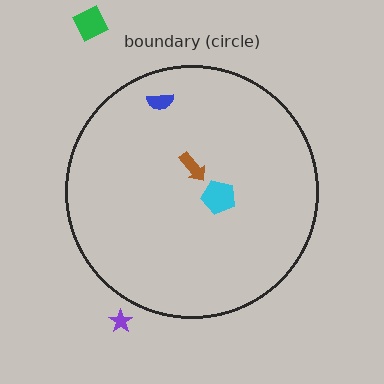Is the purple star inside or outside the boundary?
Outside.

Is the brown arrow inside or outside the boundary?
Inside.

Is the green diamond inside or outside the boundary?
Outside.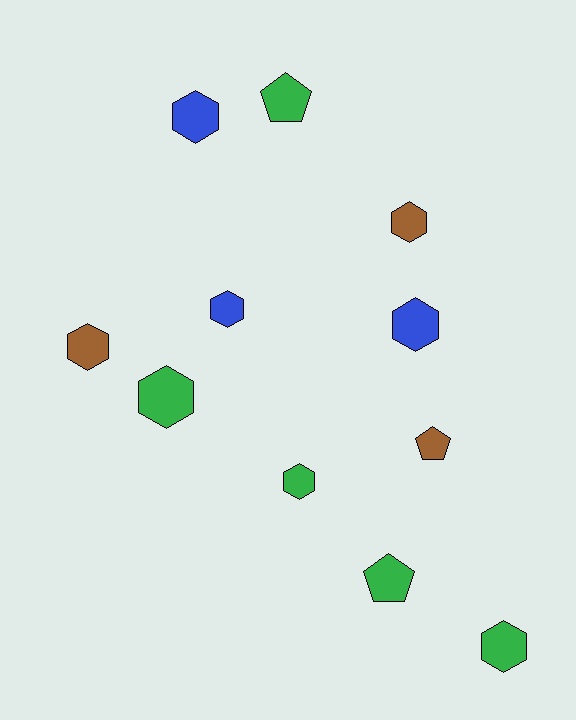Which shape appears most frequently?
Hexagon, with 8 objects.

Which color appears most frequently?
Green, with 5 objects.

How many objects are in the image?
There are 11 objects.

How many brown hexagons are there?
There are 2 brown hexagons.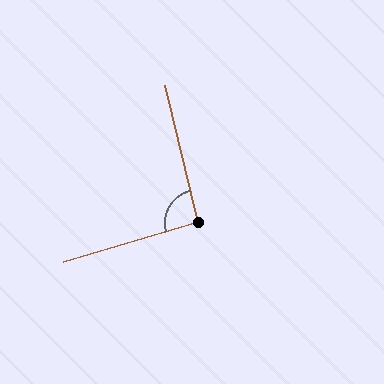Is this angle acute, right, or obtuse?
It is approximately a right angle.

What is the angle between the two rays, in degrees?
Approximately 93 degrees.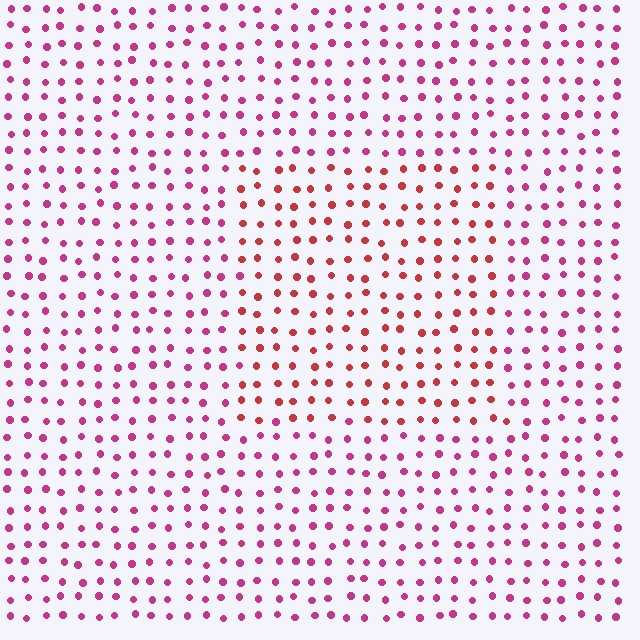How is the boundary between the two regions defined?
The boundary is defined purely by a slight shift in hue (about 32 degrees). Spacing, size, and orientation are identical on both sides.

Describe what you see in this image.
The image is filled with small magenta elements in a uniform arrangement. A rectangle-shaped region is visible where the elements are tinted to a slightly different hue, forming a subtle color boundary.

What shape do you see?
I see a rectangle.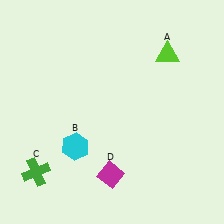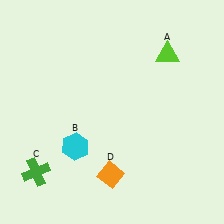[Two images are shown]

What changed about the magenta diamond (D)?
In Image 1, D is magenta. In Image 2, it changed to orange.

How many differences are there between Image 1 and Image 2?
There is 1 difference between the two images.